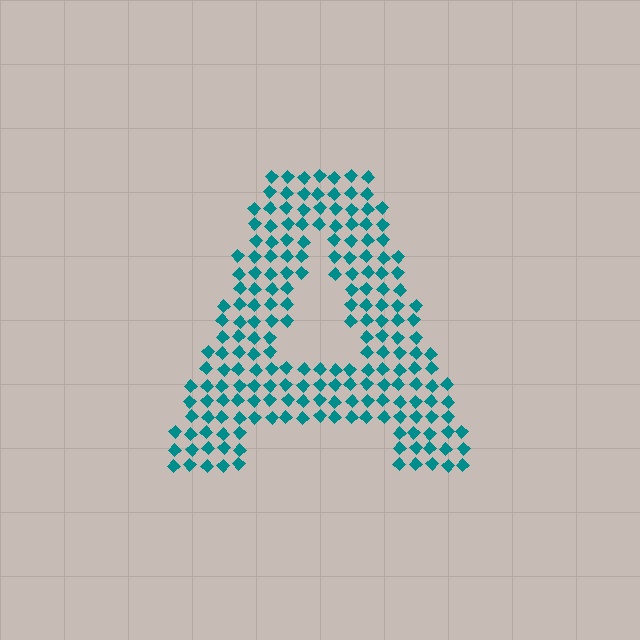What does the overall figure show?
The overall figure shows the letter A.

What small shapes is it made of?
It is made of small diamonds.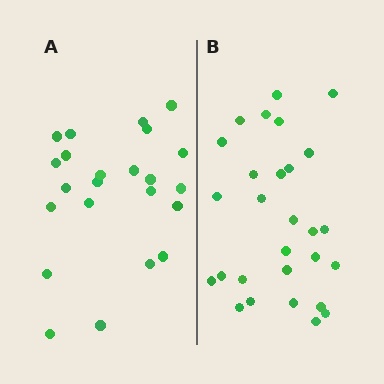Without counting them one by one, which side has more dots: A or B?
Region B (the right region) has more dots.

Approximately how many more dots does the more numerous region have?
Region B has about 5 more dots than region A.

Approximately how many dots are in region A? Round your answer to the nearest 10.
About 20 dots. (The exact count is 23, which rounds to 20.)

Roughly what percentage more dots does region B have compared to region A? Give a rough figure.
About 20% more.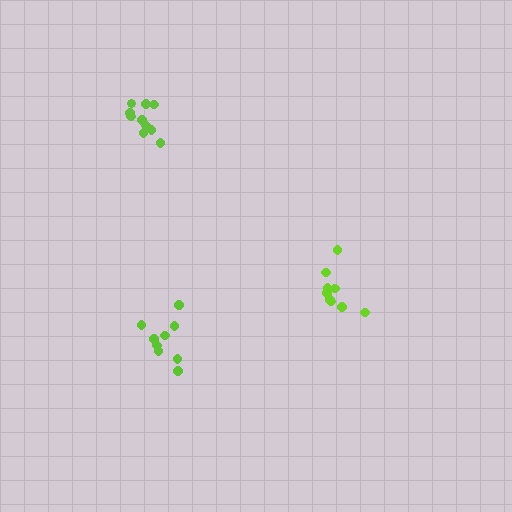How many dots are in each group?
Group 1: 9 dots, Group 2: 9 dots, Group 3: 10 dots (28 total).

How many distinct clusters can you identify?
There are 3 distinct clusters.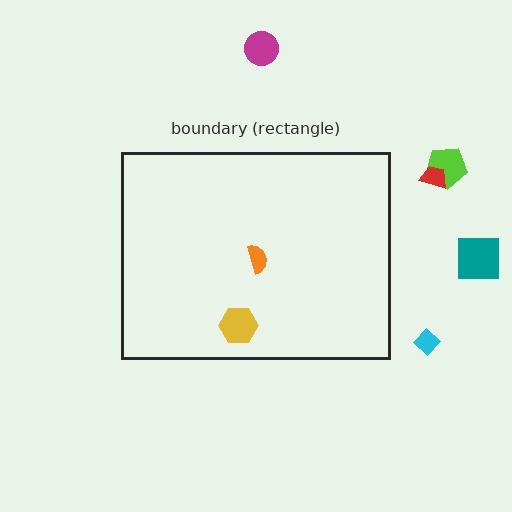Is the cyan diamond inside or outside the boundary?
Outside.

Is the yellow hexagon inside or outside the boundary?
Inside.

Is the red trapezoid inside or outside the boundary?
Outside.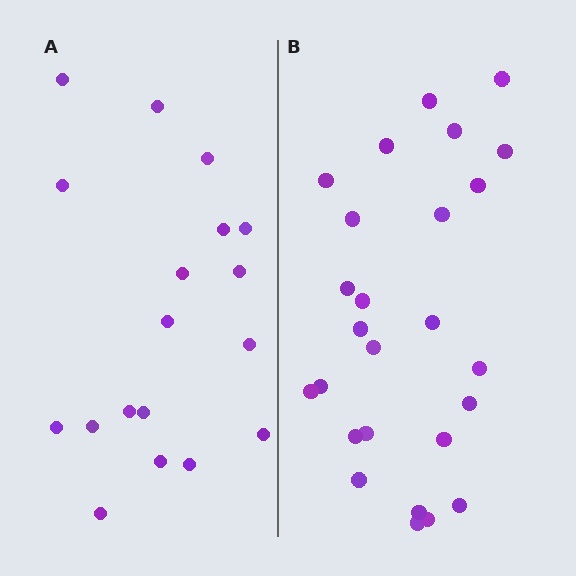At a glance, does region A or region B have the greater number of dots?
Region B (the right region) has more dots.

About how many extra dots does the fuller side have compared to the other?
Region B has roughly 8 or so more dots than region A.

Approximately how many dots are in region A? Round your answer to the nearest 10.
About 20 dots. (The exact count is 18, which rounds to 20.)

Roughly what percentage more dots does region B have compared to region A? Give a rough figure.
About 45% more.